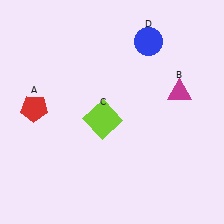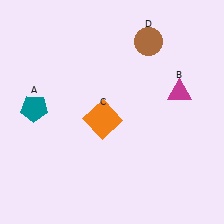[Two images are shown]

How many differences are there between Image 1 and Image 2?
There are 3 differences between the two images.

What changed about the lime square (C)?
In Image 1, C is lime. In Image 2, it changed to orange.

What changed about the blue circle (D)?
In Image 1, D is blue. In Image 2, it changed to brown.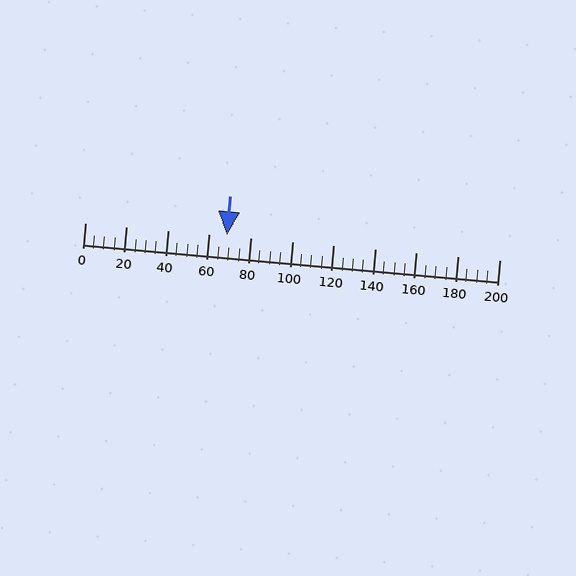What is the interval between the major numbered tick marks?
The major tick marks are spaced 20 units apart.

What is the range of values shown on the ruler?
The ruler shows values from 0 to 200.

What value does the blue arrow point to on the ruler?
The blue arrow points to approximately 69.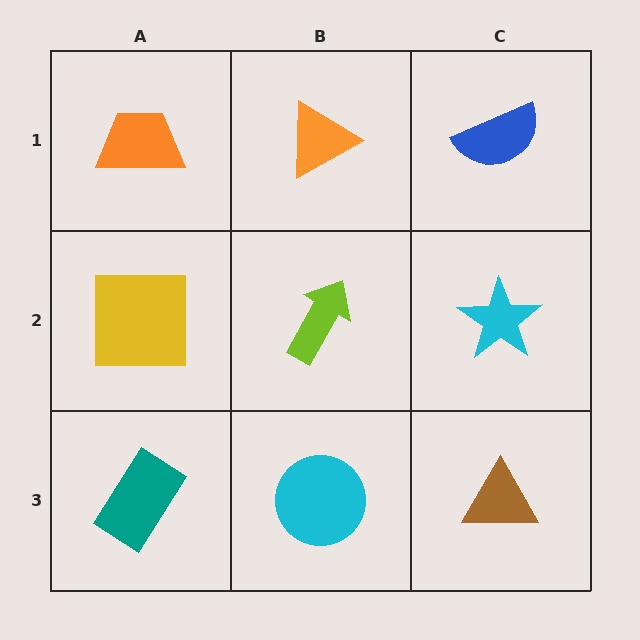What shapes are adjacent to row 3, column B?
A lime arrow (row 2, column B), a teal rectangle (row 3, column A), a brown triangle (row 3, column C).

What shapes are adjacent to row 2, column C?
A blue semicircle (row 1, column C), a brown triangle (row 3, column C), a lime arrow (row 2, column B).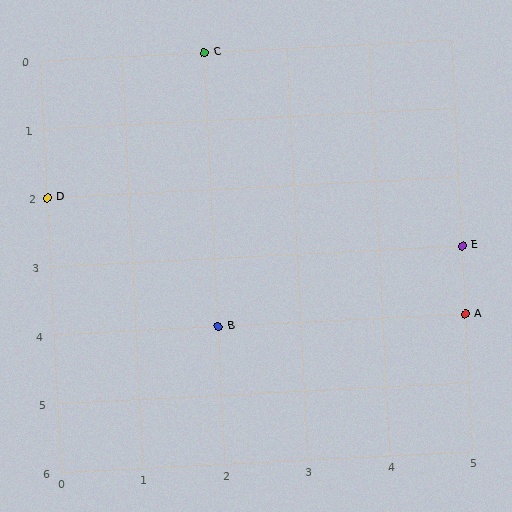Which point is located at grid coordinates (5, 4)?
Point A is at (5, 4).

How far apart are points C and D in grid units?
Points C and D are 2 columns and 2 rows apart (about 2.8 grid units diagonally).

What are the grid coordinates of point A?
Point A is at grid coordinates (5, 4).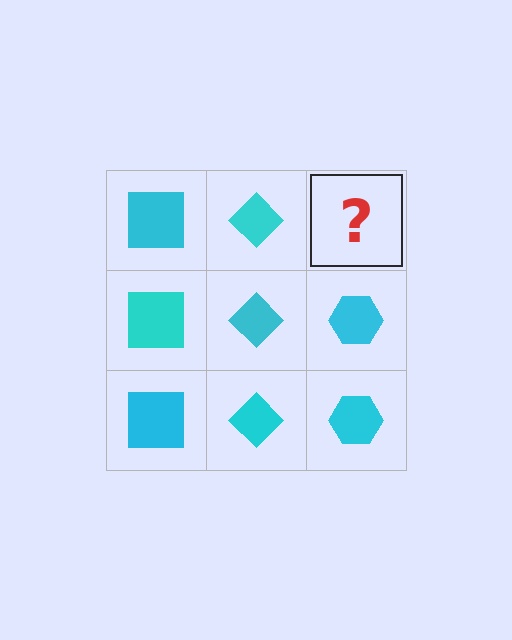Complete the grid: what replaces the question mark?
The question mark should be replaced with a cyan hexagon.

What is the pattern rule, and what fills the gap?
The rule is that each column has a consistent shape. The gap should be filled with a cyan hexagon.